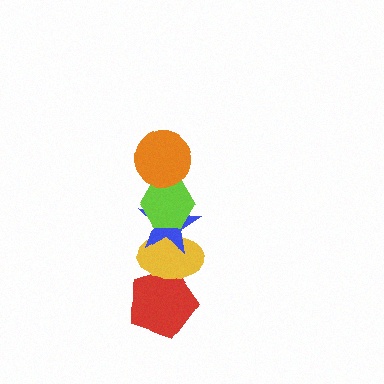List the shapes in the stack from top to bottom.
From top to bottom: the orange circle, the lime hexagon, the blue star, the yellow ellipse, the red pentagon.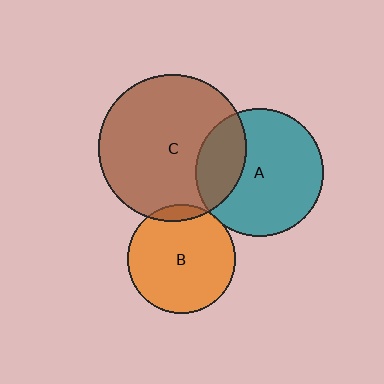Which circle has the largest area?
Circle C (brown).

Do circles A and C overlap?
Yes.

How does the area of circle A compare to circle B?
Approximately 1.4 times.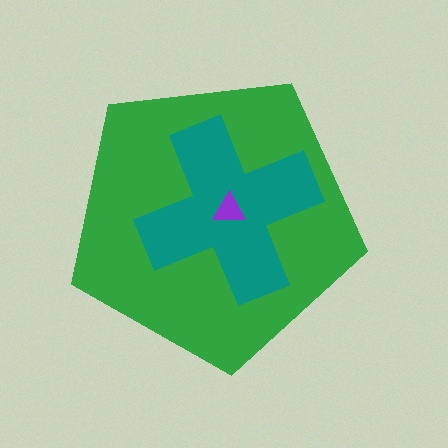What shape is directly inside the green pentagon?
The teal cross.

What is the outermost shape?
The green pentagon.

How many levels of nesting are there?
3.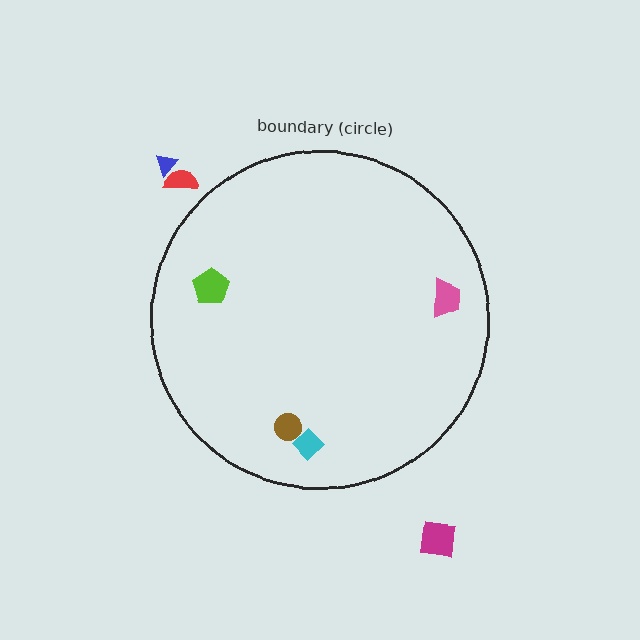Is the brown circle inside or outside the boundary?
Inside.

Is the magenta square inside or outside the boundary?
Outside.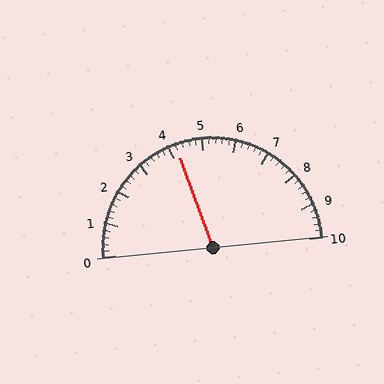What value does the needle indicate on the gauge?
The needle indicates approximately 4.2.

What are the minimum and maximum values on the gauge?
The gauge ranges from 0 to 10.